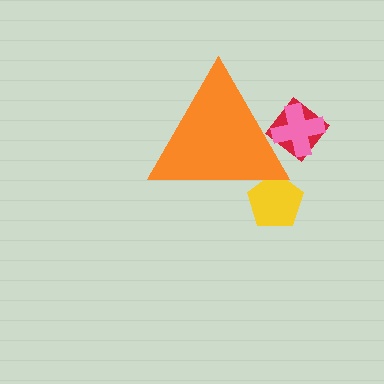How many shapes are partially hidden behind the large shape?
3 shapes are partially hidden.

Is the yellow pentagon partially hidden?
Yes, the yellow pentagon is partially hidden behind the orange triangle.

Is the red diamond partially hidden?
Yes, the red diamond is partially hidden behind the orange triangle.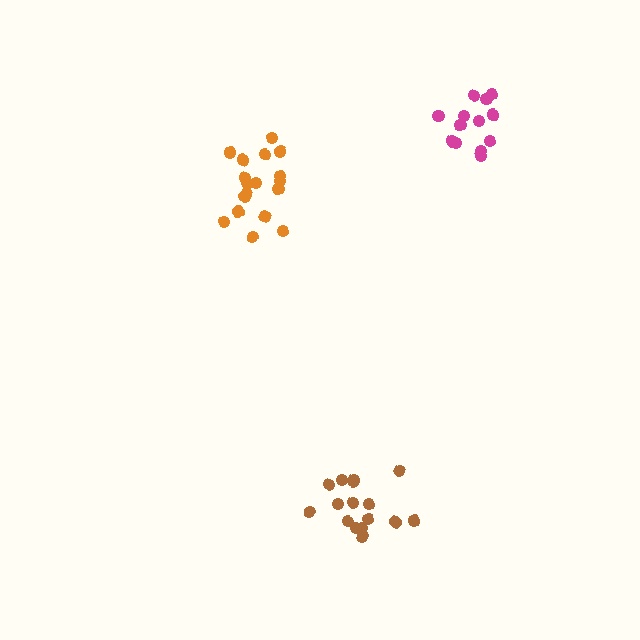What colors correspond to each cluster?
The clusters are colored: orange, magenta, brown.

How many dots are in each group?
Group 1: 18 dots, Group 2: 13 dots, Group 3: 16 dots (47 total).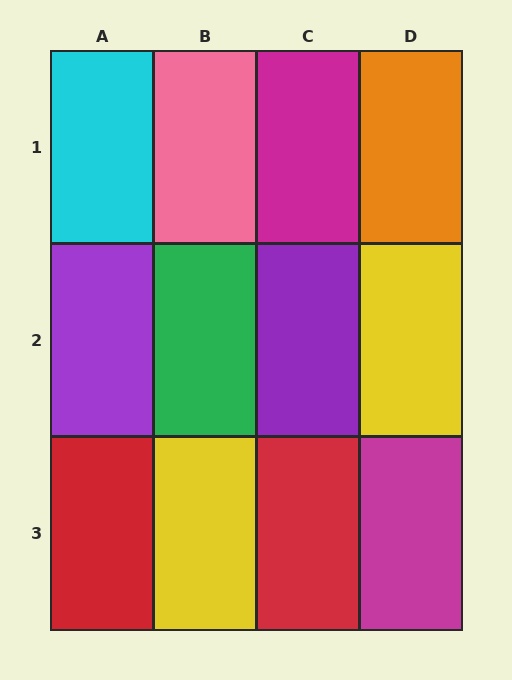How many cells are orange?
1 cell is orange.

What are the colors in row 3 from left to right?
Red, yellow, red, magenta.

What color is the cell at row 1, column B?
Pink.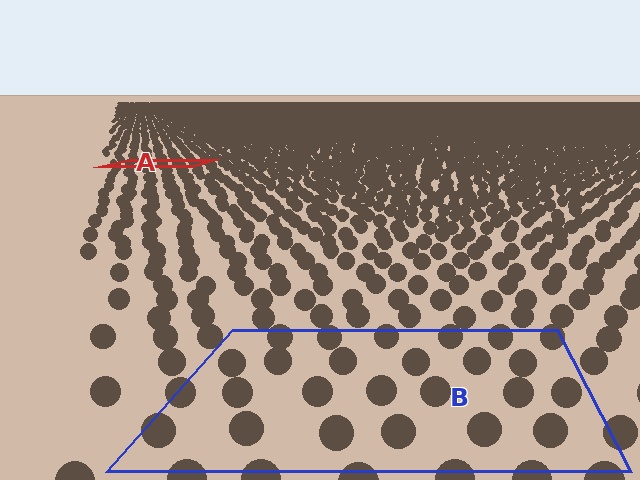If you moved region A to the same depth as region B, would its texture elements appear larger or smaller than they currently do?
They would appear larger. At a closer depth, the same texture elements are projected at a bigger on-screen size.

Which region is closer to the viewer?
Region B is closer. The texture elements there are larger and more spread out.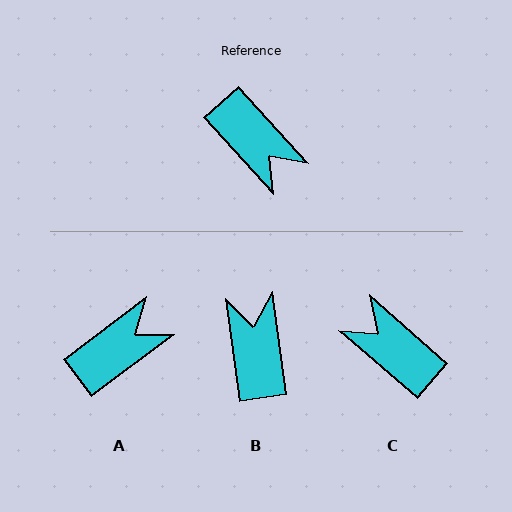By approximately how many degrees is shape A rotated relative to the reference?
Approximately 85 degrees counter-clockwise.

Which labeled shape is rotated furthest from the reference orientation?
C, about 173 degrees away.